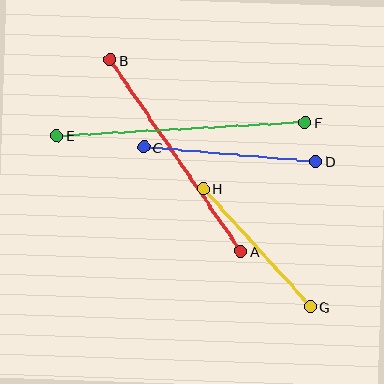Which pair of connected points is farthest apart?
Points E and F are farthest apart.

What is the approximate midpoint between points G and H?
The midpoint is at approximately (257, 248) pixels.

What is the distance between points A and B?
The distance is approximately 232 pixels.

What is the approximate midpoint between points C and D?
The midpoint is at approximately (230, 154) pixels.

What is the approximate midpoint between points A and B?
The midpoint is at approximately (175, 156) pixels.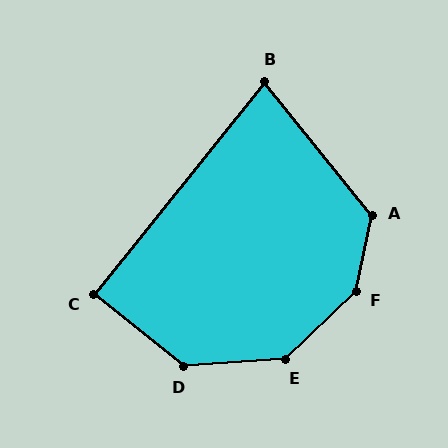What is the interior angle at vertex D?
Approximately 137 degrees (obtuse).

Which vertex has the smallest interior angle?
B, at approximately 78 degrees.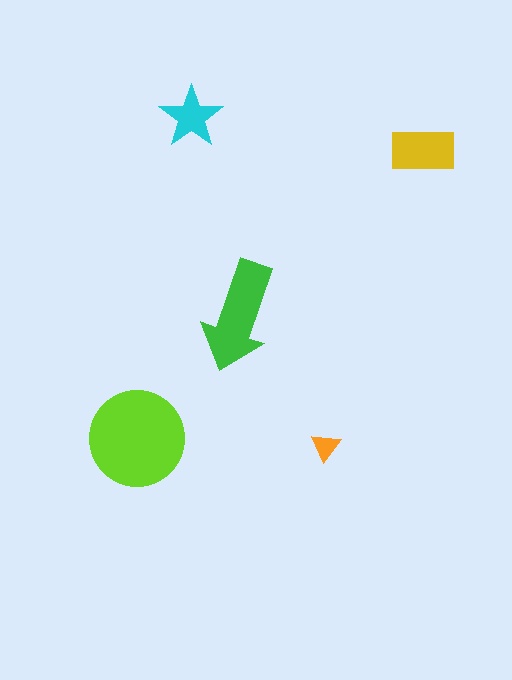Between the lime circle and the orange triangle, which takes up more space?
The lime circle.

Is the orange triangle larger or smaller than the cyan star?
Smaller.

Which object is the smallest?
The orange triangle.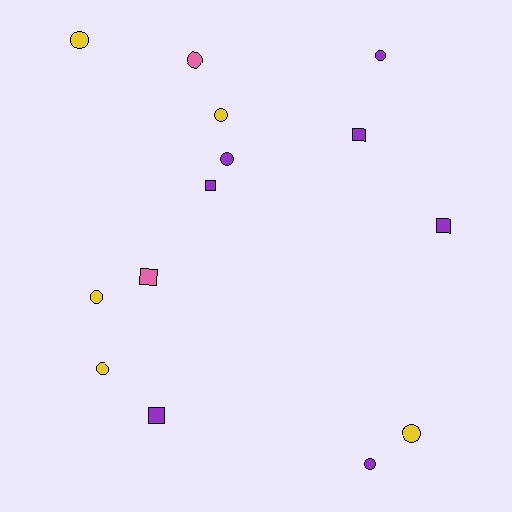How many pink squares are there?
There is 1 pink square.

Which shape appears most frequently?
Circle, with 9 objects.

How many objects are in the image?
There are 14 objects.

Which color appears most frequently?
Purple, with 7 objects.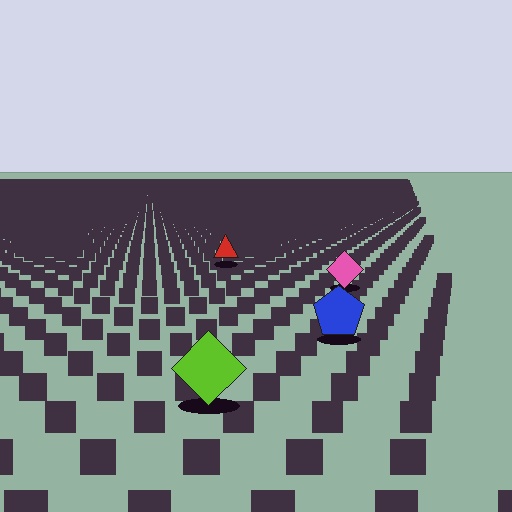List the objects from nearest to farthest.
From nearest to farthest: the lime diamond, the blue pentagon, the pink diamond, the red triangle.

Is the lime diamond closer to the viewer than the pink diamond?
Yes. The lime diamond is closer — you can tell from the texture gradient: the ground texture is coarser near it.